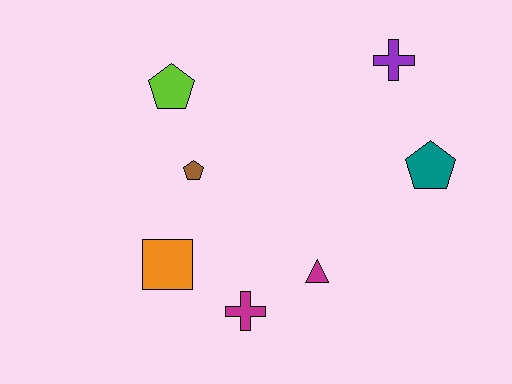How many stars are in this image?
There are no stars.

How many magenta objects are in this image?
There are 2 magenta objects.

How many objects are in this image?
There are 7 objects.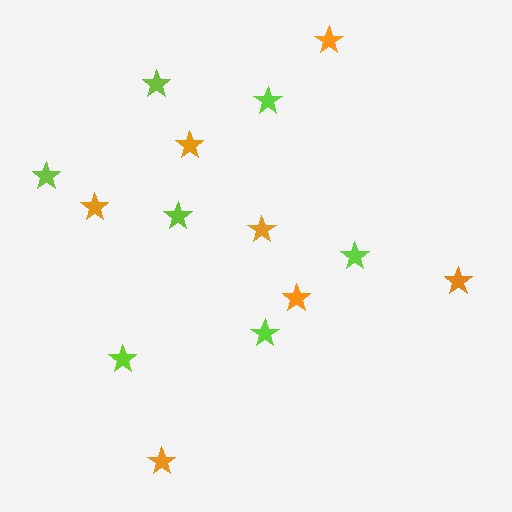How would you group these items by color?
There are 2 groups: one group of lime stars (7) and one group of orange stars (7).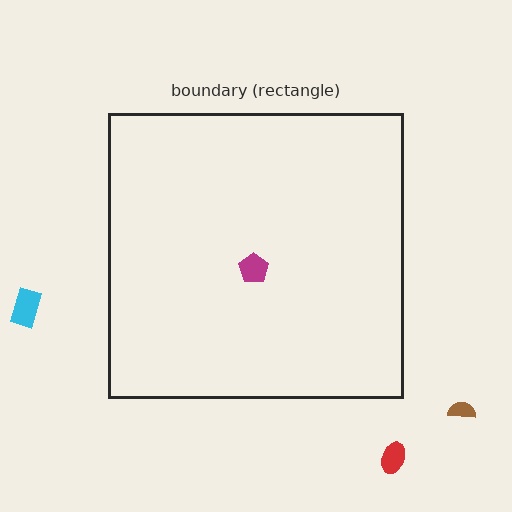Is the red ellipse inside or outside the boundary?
Outside.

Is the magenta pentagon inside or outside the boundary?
Inside.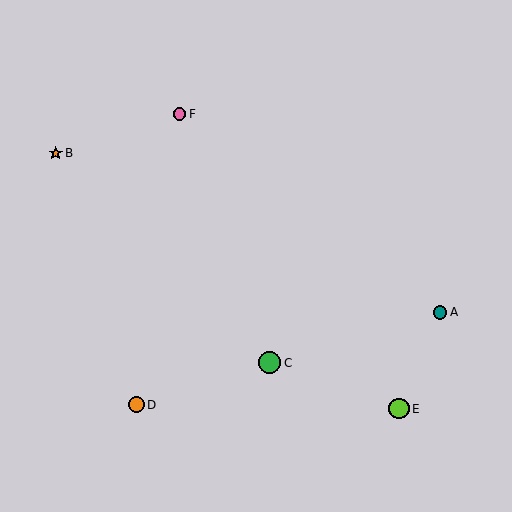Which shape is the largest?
The green circle (labeled C) is the largest.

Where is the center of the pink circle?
The center of the pink circle is at (180, 114).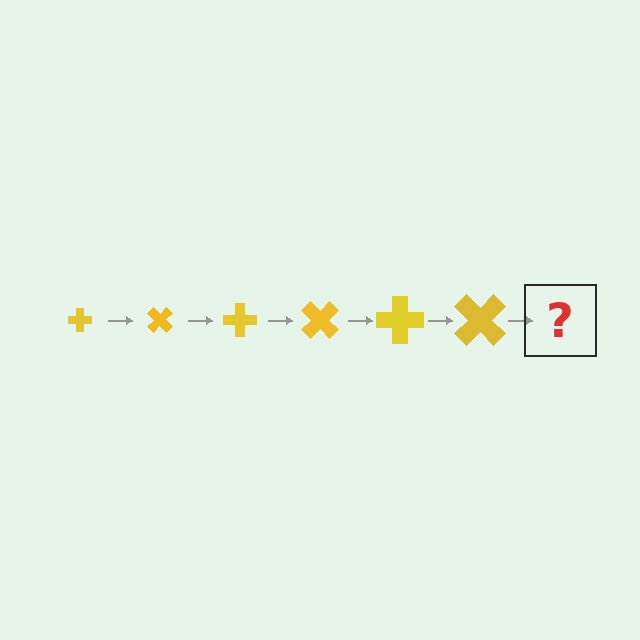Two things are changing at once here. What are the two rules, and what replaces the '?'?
The two rules are that the cross grows larger each step and it rotates 45 degrees each step. The '?' should be a cross, larger than the previous one and rotated 270 degrees from the start.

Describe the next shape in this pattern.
It should be a cross, larger than the previous one and rotated 270 degrees from the start.